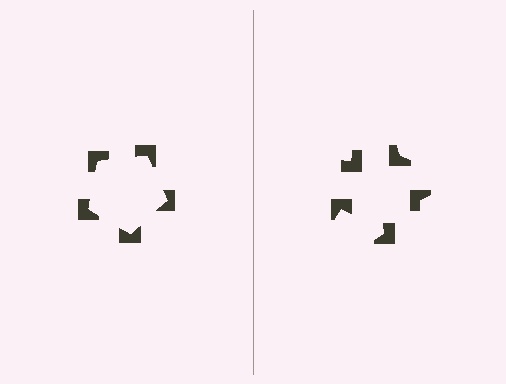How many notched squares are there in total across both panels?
10 — 5 on each side.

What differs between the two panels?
The notched squares are positioned identically on both sides; only the wedge orientations differ. On the left they align to a pentagon; on the right they are misaligned.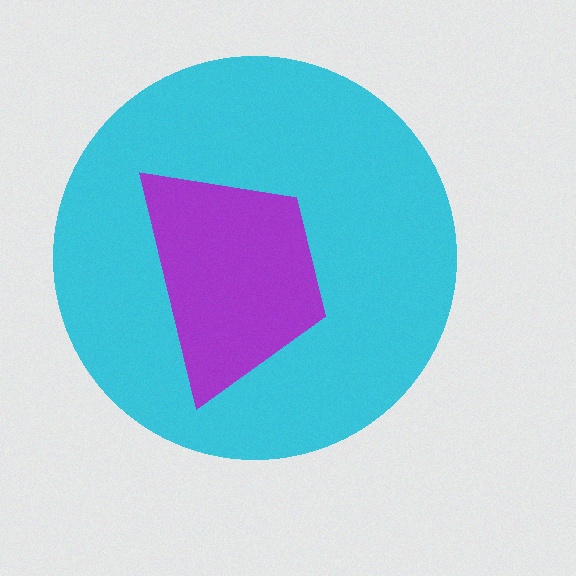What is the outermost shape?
The cyan circle.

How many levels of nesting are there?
2.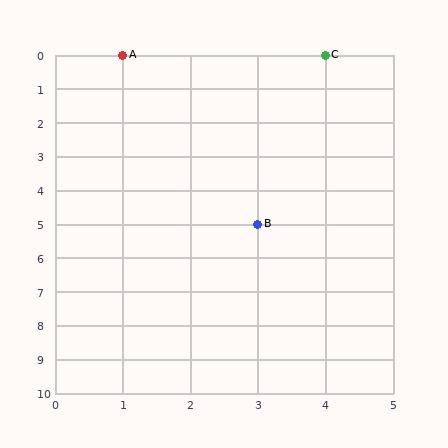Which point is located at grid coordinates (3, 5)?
Point B is at (3, 5).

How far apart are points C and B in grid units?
Points C and B are 1 column and 5 rows apart (about 5.1 grid units diagonally).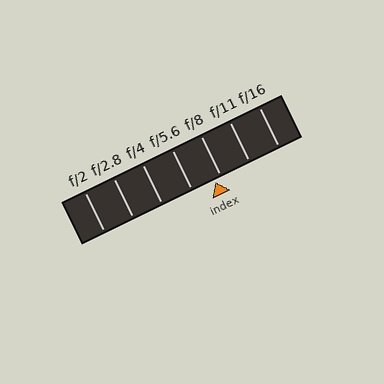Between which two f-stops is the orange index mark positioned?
The index mark is between f/5.6 and f/8.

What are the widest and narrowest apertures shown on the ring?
The widest aperture shown is f/2 and the narrowest is f/16.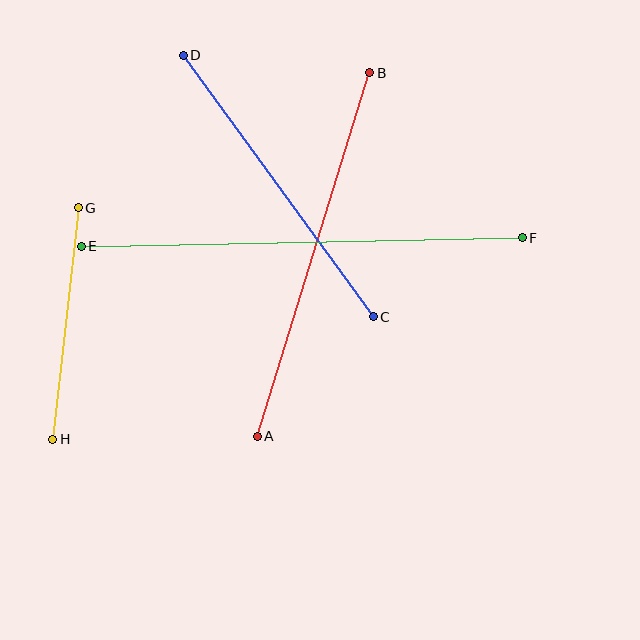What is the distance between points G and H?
The distance is approximately 233 pixels.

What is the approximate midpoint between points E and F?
The midpoint is at approximately (302, 242) pixels.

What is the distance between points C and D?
The distance is approximately 323 pixels.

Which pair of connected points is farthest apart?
Points E and F are farthest apart.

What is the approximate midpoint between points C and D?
The midpoint is at approximately (278, 186) pixels.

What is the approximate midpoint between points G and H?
The midpoint is at approximately (65, 324) pixels.